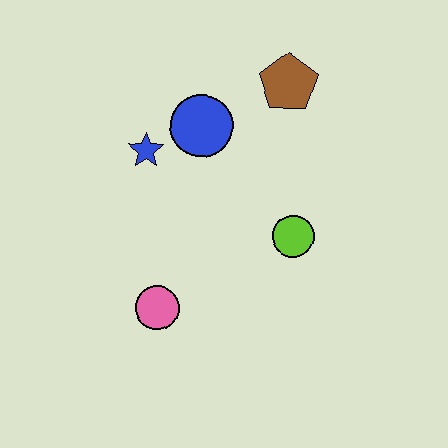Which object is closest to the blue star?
The blue circle is closest to the blue star.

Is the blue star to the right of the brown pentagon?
No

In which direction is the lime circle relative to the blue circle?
The lime circle is below the blue circle.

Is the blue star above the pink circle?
Yes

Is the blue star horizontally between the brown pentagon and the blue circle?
No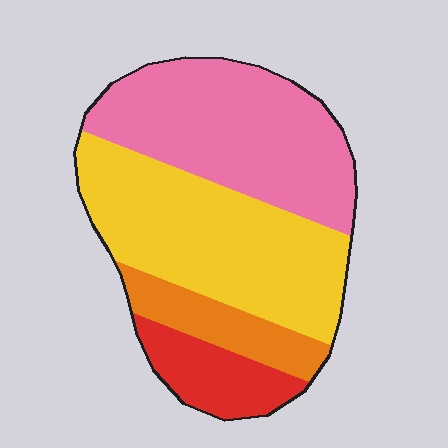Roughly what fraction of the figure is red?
Red takes up about one eighth (1/8) of the figure.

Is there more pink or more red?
Pink.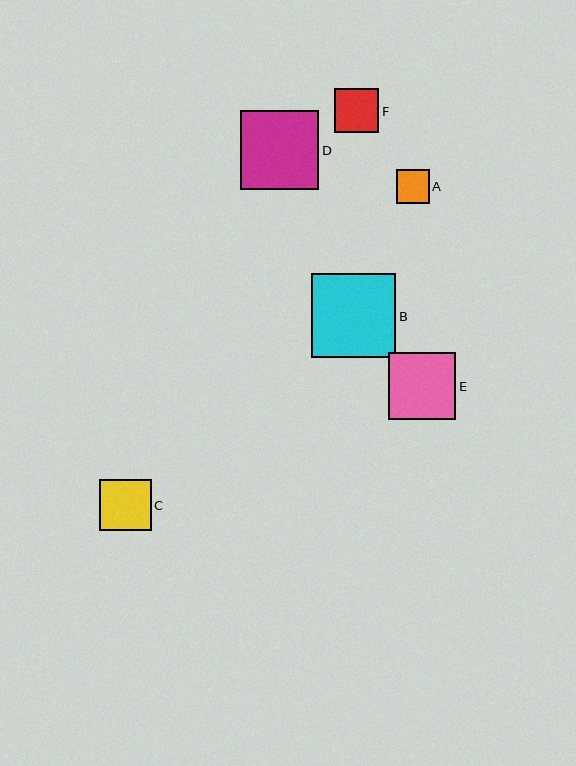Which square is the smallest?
Square A is the smallest with a size of approximately 33 pixels.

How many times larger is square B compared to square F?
Square B is approximately 1.9 times the size of square F.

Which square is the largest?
Square B is the largest with a size of approximately 84 pixels.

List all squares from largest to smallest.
From largest to smallest: B, D, E, C, F, A.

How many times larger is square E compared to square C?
Square E is approximately 1.3 times the size of square C.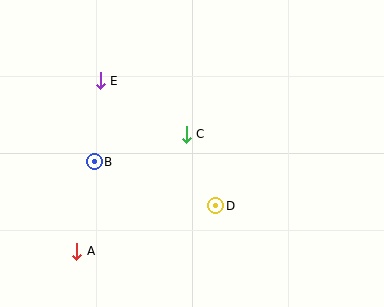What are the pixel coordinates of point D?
Point D is at (216, 206).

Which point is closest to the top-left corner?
Point E is closest to the top-left corner.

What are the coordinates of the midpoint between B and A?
The midpoint between B and A is at (85, 206).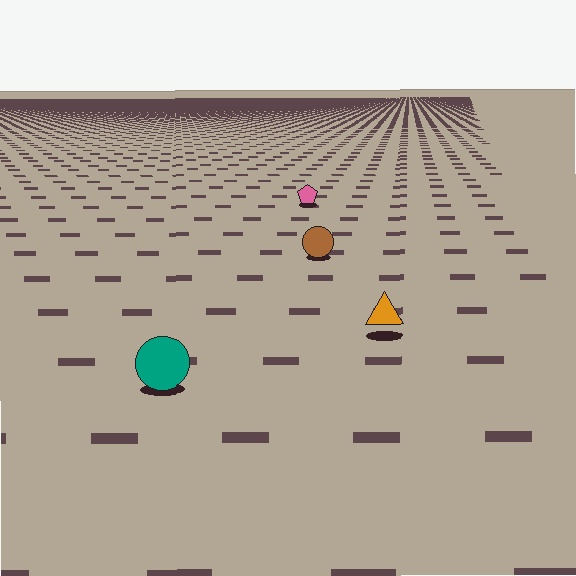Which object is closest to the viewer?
The teal circle is closest. The texture marks near it are larger and more spread out.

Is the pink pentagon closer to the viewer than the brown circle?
No. The brown circle is closer — you can tell from the texture gradient: the ground texture is coarser near it.